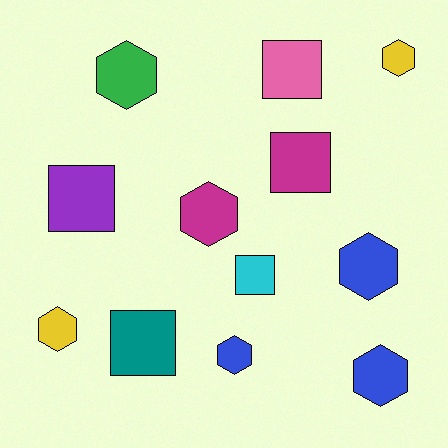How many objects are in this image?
There are 12 objects.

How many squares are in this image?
There are 5 squares.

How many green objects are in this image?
There is 1 green object.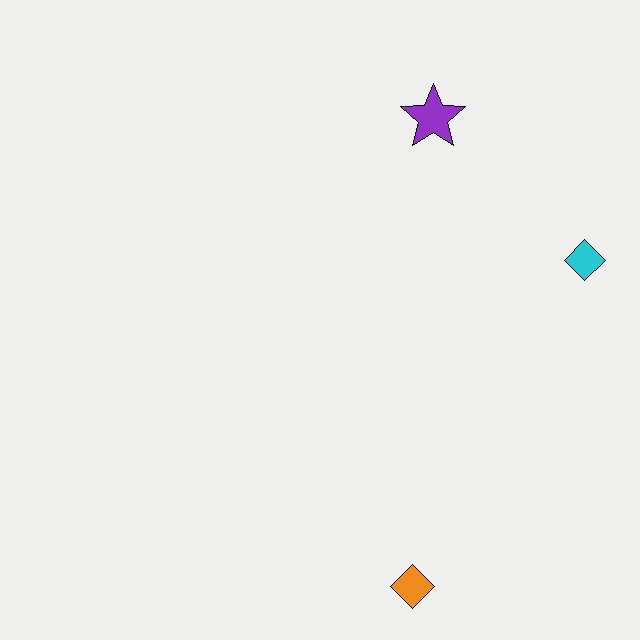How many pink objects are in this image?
There are no pink objects.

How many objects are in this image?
There are 3 objects.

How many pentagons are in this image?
There are no pentagons.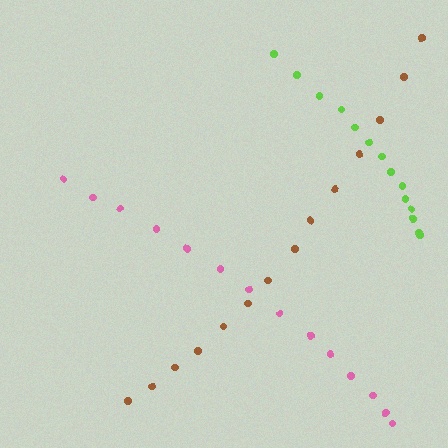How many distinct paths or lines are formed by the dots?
There are 3 distinct paths.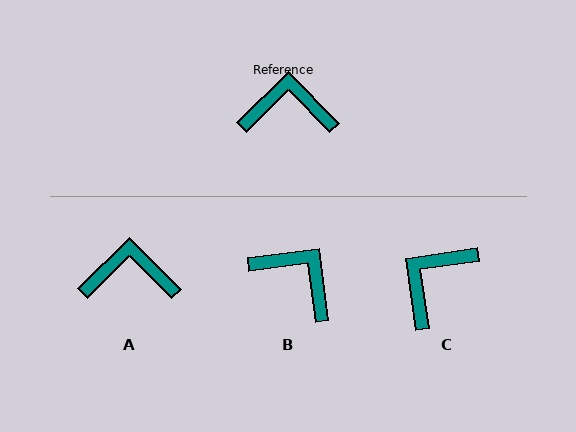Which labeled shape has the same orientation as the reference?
A.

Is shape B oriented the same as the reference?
No, it is off by about 38 degrees.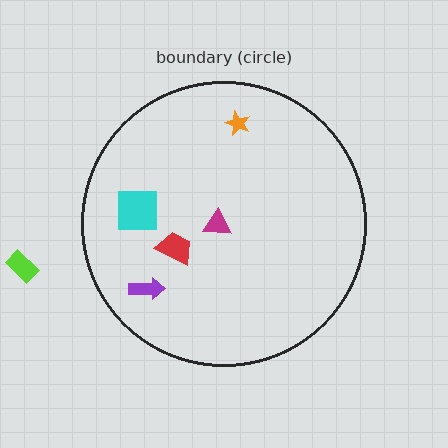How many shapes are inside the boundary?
5 inside, 1 outside.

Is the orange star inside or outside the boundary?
Inside.